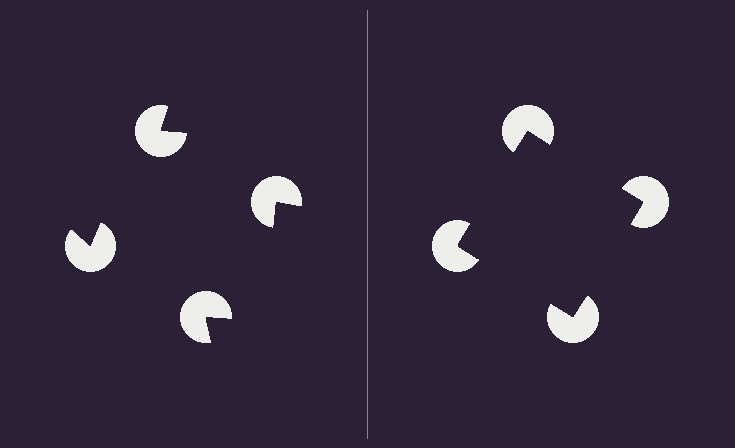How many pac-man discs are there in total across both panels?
8 — 4 on each side.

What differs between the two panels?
The pac-man discs are positioned identically on both sides; only the wedge orientations differ. On the right they align to a square; on the left they are misaligned.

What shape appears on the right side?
An illusory square.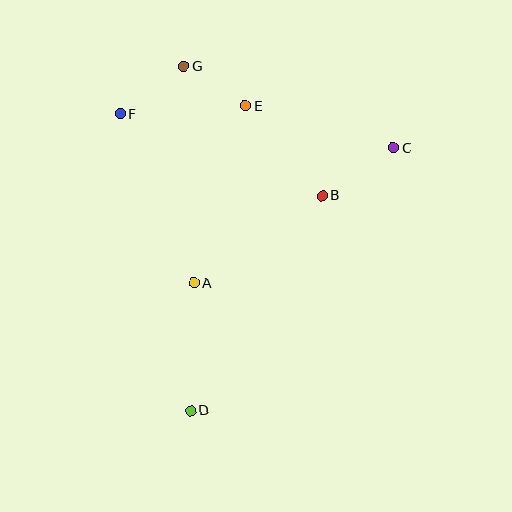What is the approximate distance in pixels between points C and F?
The distance between C and F is approximately 275 pixels.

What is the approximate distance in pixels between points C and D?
The distance between C and D is approximately 332 pixels.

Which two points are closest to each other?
Points E and G are closest to each other.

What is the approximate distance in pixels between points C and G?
The distance between C and G is approximately 225 pixels.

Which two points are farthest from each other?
Points D and G are farthest from each other.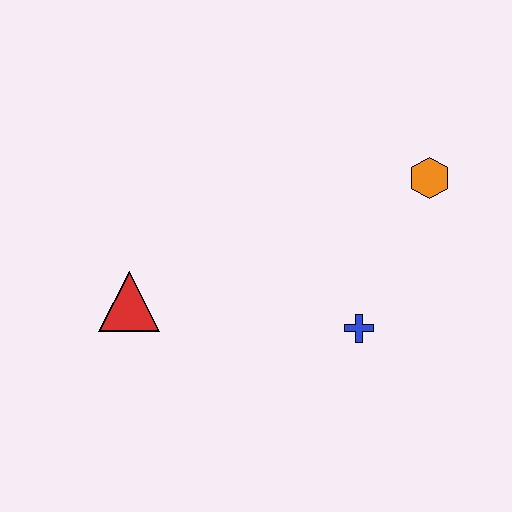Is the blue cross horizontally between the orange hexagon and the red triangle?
Yes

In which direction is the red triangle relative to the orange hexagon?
The red triangle is to the left of the orange hexagon.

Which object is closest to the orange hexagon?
The blue cross is closest to the orange hexagon.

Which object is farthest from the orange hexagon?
The red triangle is farthest from the orange hexagon.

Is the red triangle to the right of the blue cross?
No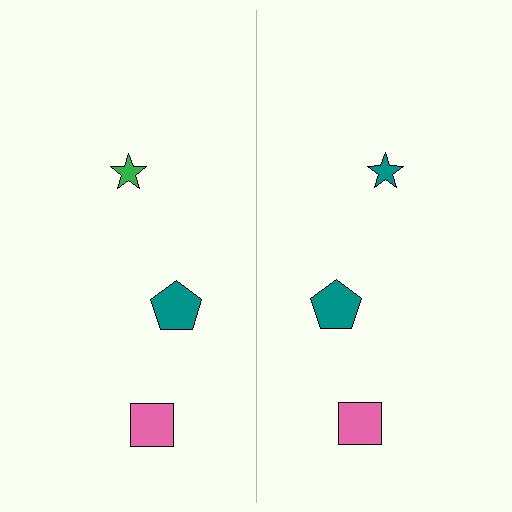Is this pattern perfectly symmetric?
No, the pattern is not perfectly symmetric. The teal star on the right side breaks the symmetry — its mirror counterpart is green.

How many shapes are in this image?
There are 6 shapes in this image.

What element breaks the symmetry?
The teal star on the right side breaks the symmetry — its mirror counterpart is green.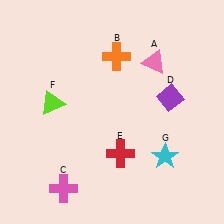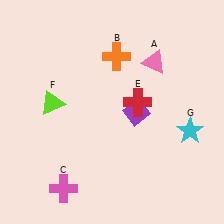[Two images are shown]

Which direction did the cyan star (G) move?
The cyan star (G) moved up.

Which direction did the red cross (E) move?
The red cross (E) moved up.